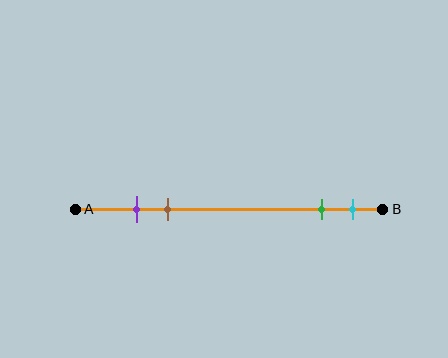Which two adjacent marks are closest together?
The purple and brown marks are the closest adjacent pair.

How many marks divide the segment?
There are 4 marks dividing the segment.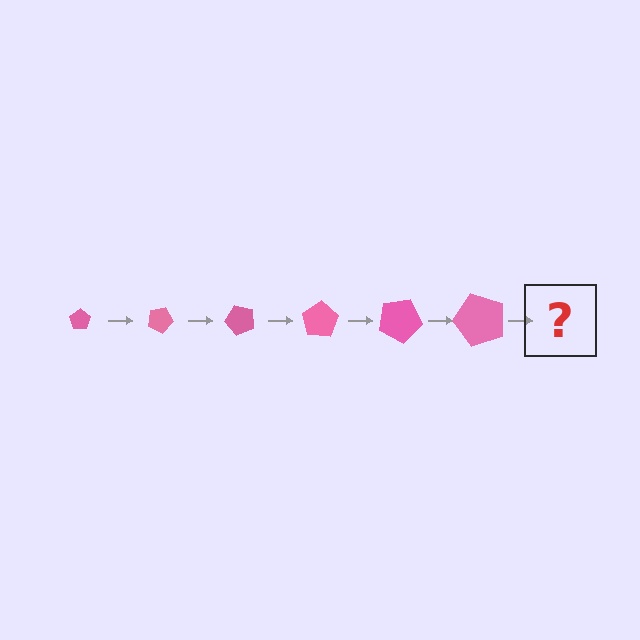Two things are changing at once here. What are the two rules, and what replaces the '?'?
The two rules are that the pentagon grows larger each step and it rotates 25 degrees each step. The '?' should be a pentagon, larger than the previous one and rotated 150 degrees from the start.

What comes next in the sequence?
The next element should be a pentagon, larger than the previous one and rotated 150 degrees from the start.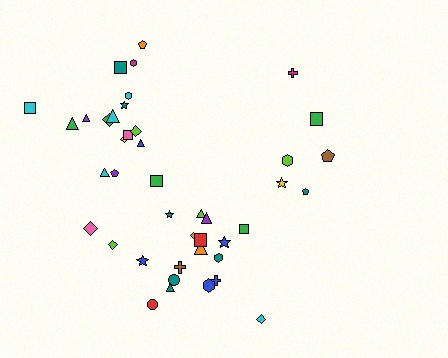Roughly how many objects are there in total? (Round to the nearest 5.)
Roughly 40 objects in total.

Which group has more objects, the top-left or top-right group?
The top-left group.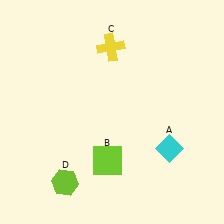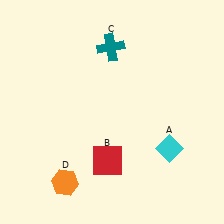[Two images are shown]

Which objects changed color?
B changed from lime to red. C changed from yellow to teal. D changed from lime to orange.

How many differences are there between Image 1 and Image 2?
There are 3 differences between the two images.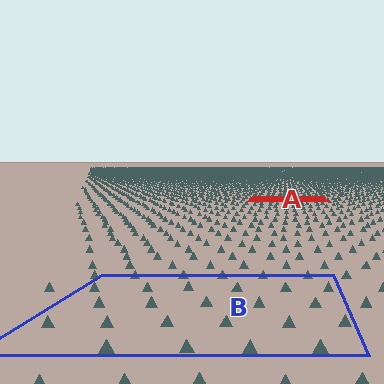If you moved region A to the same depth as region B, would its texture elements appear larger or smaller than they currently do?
They would appear larger. At a closer depth, the same texture elements are projected at a bigger on-screen size.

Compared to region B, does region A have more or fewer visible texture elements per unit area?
Region A has more texture elements per unit area — they are packed more densely because it is farther away.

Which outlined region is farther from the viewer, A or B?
Region A is farther from the viewer — the texture elements inside it appear smaller and more densely packed.